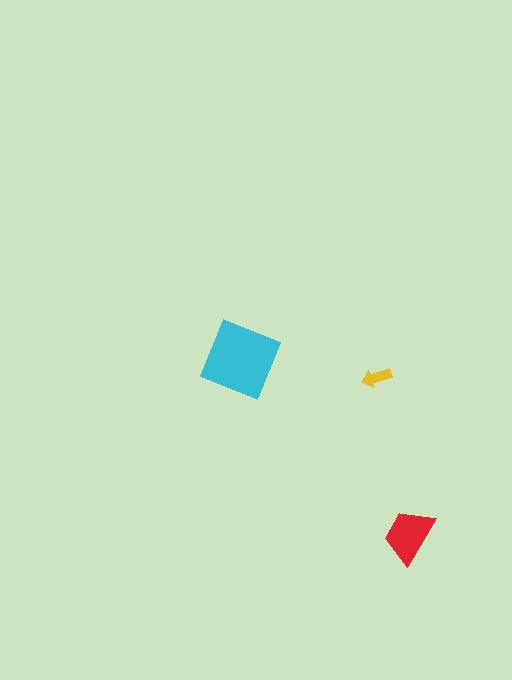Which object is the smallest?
The yellow arrow.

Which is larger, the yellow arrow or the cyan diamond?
The cyan diamond.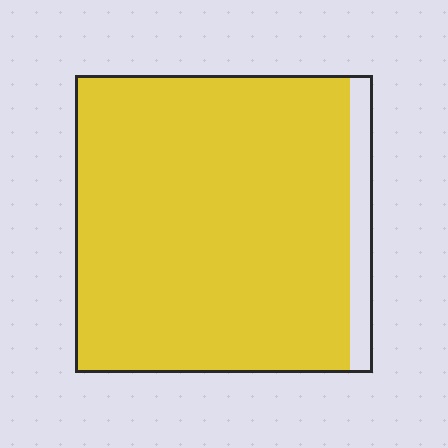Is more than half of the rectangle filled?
Yes.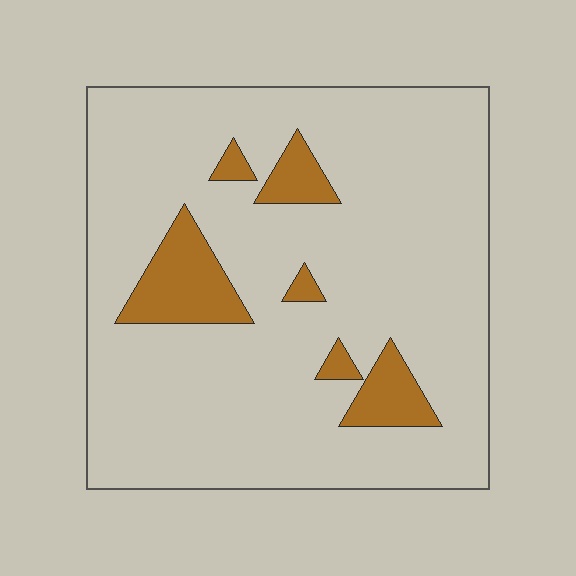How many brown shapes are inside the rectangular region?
6.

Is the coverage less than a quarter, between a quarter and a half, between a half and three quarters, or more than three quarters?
Less than a quarter.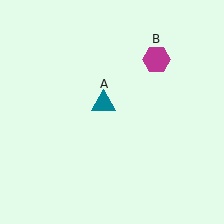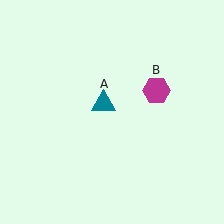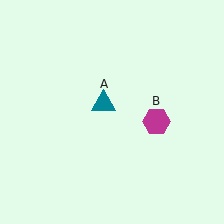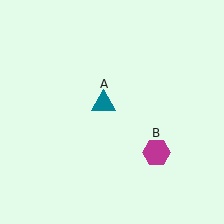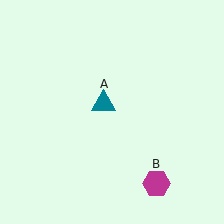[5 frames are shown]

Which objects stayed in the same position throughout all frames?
Teal triangle (object A) remained stationary.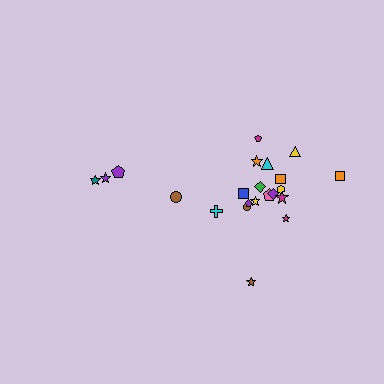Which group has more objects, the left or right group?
The right group.